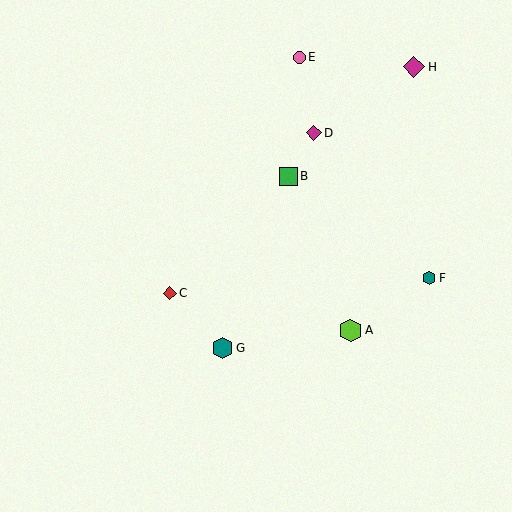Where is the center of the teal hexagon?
The center of the teal hexagon is at (429, 278).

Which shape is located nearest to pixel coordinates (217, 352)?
The teal hexagon (labeled G) at (222, 348) is nearest to that location.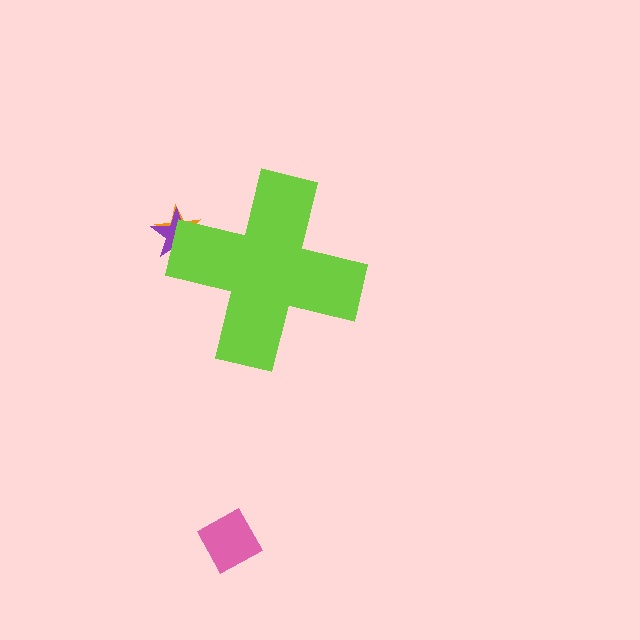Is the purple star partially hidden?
Yes, the purple star is partially hidden behind the lime cross.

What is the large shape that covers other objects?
A lime cross.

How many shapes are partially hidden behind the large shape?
2 shapes are partially hidden.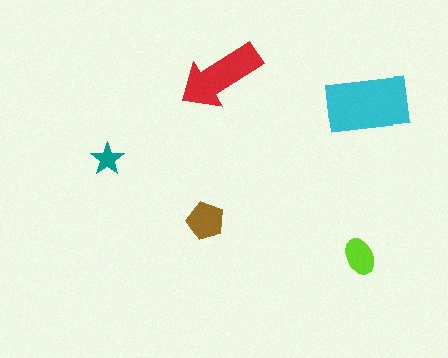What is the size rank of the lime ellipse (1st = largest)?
4th.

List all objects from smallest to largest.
The teal star, the lime ellipse, the brown pentagon, the red arrow, the cyan rectangle.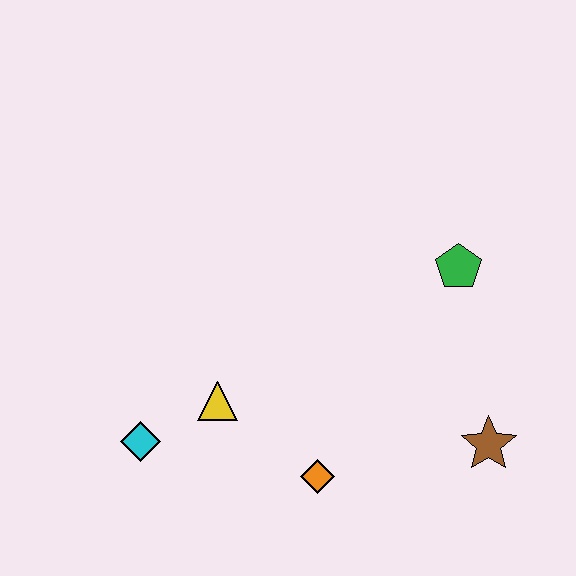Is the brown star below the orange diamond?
No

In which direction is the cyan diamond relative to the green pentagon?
The cyan diamond is to the left of the green pentagon.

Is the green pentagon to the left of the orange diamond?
No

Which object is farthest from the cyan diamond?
The green pentagon is farthest from the cyan diamond.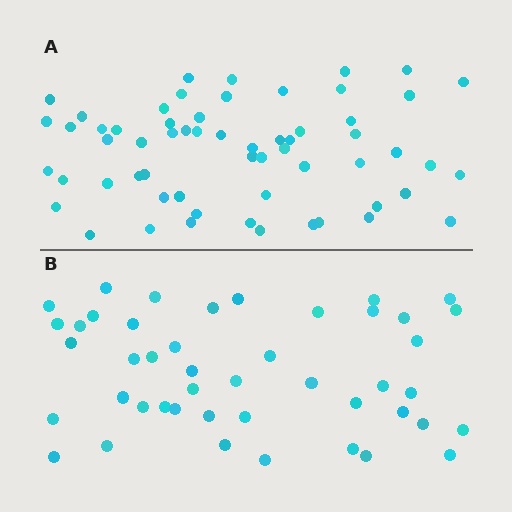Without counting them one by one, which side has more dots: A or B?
Region A (the top region) has more dots.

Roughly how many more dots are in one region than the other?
Region A has approximately 15 more dots than region B.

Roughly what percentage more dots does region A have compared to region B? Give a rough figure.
About 35% more.